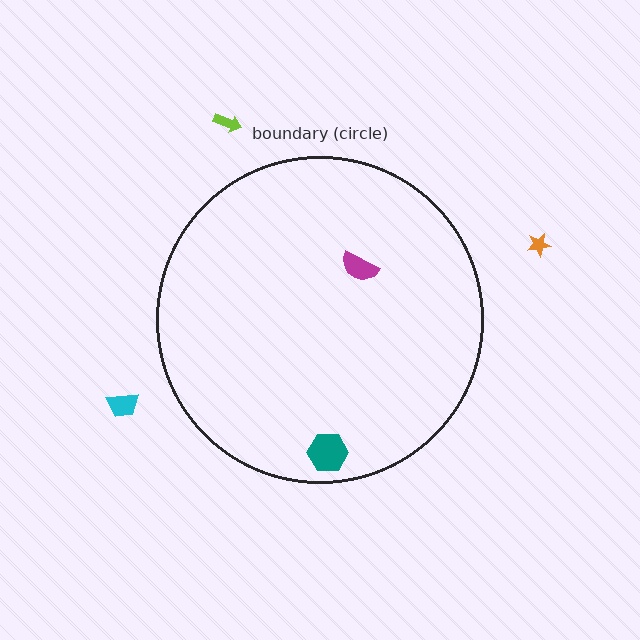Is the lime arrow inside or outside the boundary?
Outside.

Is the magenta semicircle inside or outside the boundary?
Inside.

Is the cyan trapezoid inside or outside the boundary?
Outside.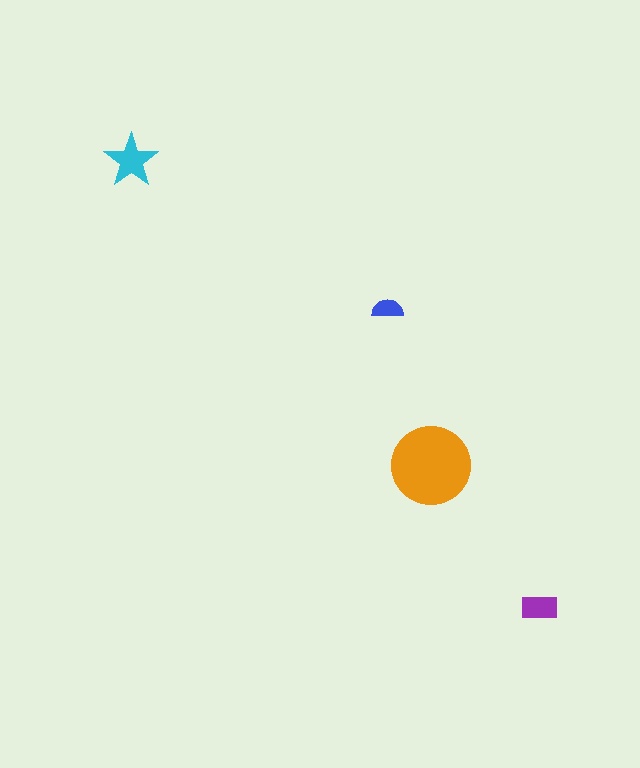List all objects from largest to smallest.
The orange circle, the cyan star, the purple rectangle, the blue semicircle.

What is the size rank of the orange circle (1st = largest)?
1st.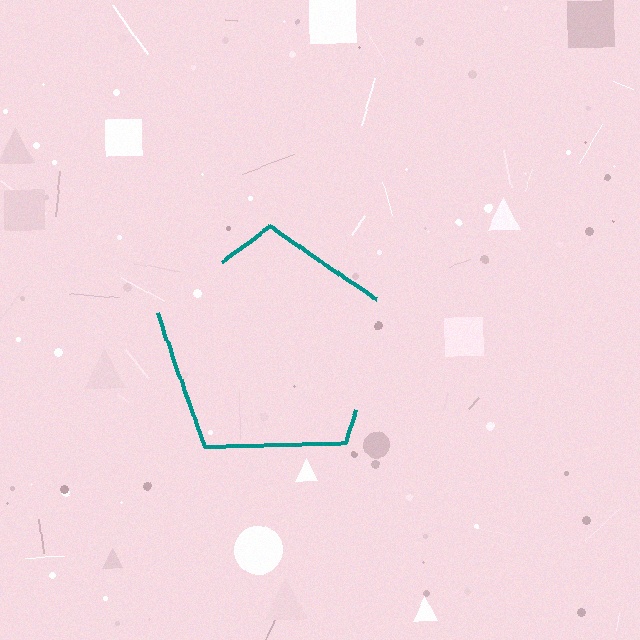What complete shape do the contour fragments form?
The contour fragments form a pentagon.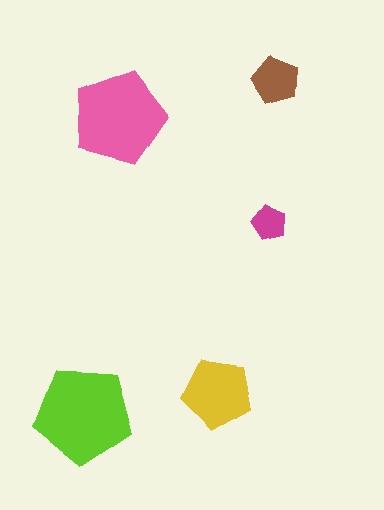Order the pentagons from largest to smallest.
the lime one, the pink one, the yellow one, the brown one, the magenta one.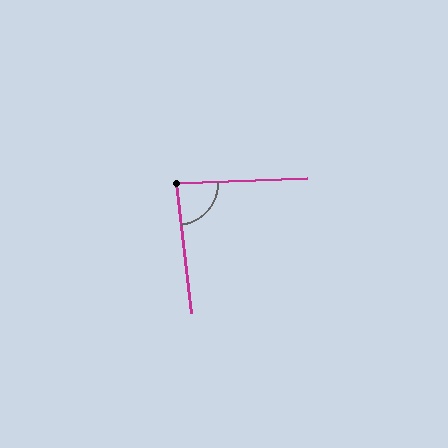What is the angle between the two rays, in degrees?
Approximately 86 degrees.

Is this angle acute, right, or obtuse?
It is approximately a right angle.